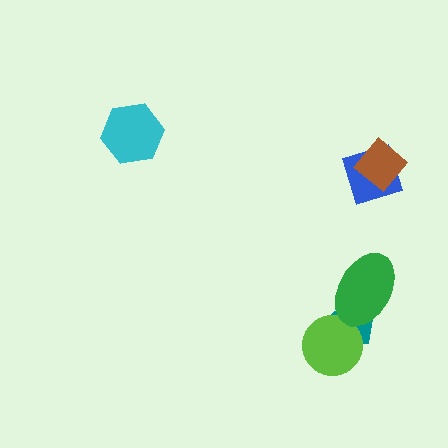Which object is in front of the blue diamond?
The brown diamond is in front of the blue diamond.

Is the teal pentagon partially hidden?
Yes, it is partially covered by another shape.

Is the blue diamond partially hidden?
Yes, it is partially covered by another shape.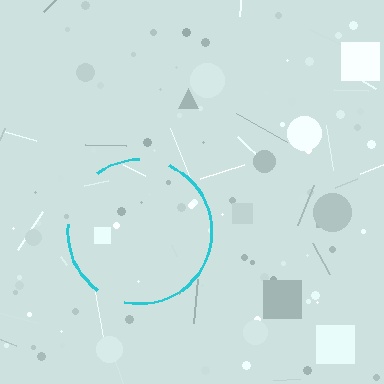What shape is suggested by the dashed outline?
The dashed outline suggests a circle.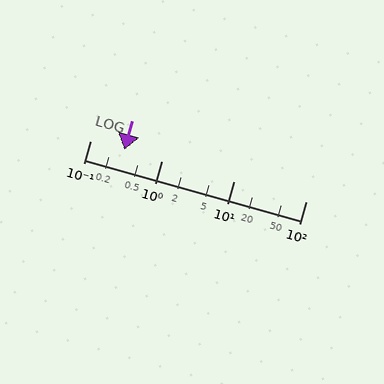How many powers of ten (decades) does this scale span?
The scale spans 3 decades, from 0.1 to 100.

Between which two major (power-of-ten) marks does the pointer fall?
The pointer is between 0.1 and 1.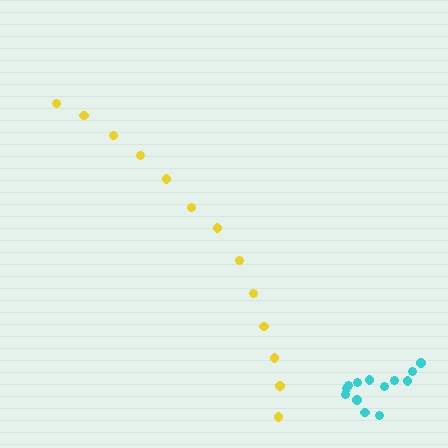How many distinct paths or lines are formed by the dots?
There are 2 distinct paths.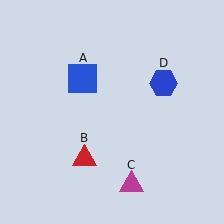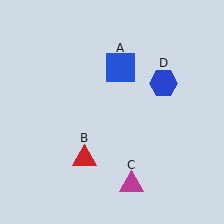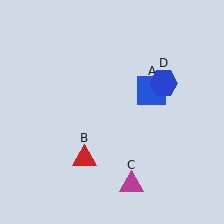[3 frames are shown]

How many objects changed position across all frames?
1 object changed position: blue square (object A).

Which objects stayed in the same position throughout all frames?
Red triangle (object B) and magenta triangle (object C) and blue hexagon (object D) remained stationary.